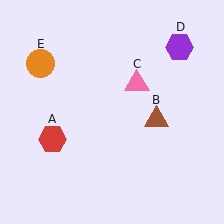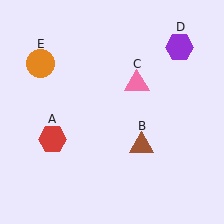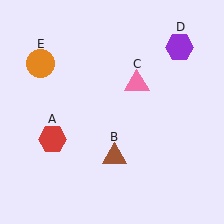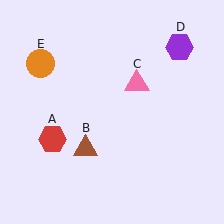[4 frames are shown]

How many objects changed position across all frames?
1 object changed position: brown triangle (object B).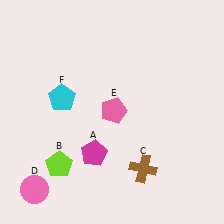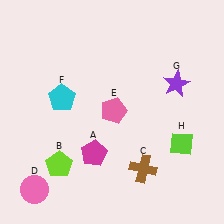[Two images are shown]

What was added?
A purple star (G), a lime diamond (H) were added in Image 2.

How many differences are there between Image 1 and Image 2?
There are 2 differences between the two images.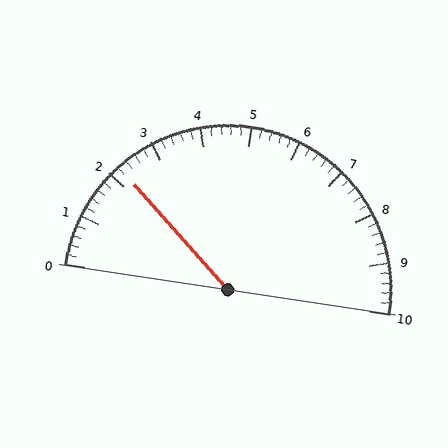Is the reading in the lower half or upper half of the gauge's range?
The reading is in the lower half of the range (0 to 10).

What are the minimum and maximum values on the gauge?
The gauge ranges from 0 to 10.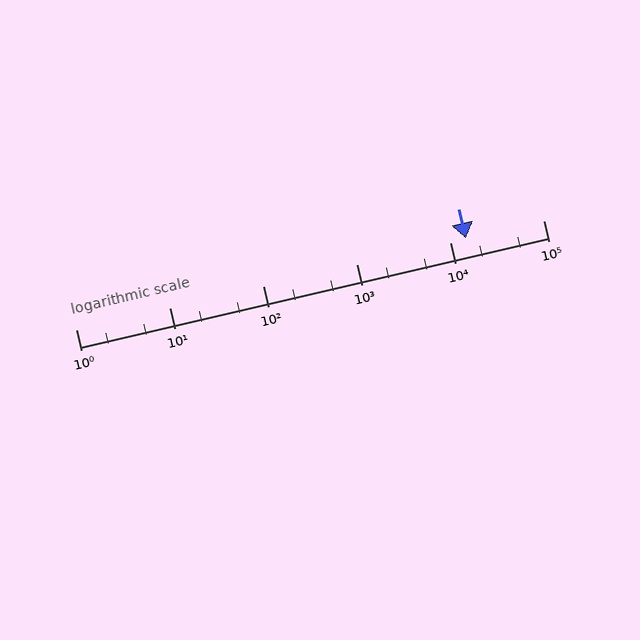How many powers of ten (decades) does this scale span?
The scale spans 5 decades, from 1 to 100000.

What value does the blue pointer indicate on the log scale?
The pointer indicates approximately 15000.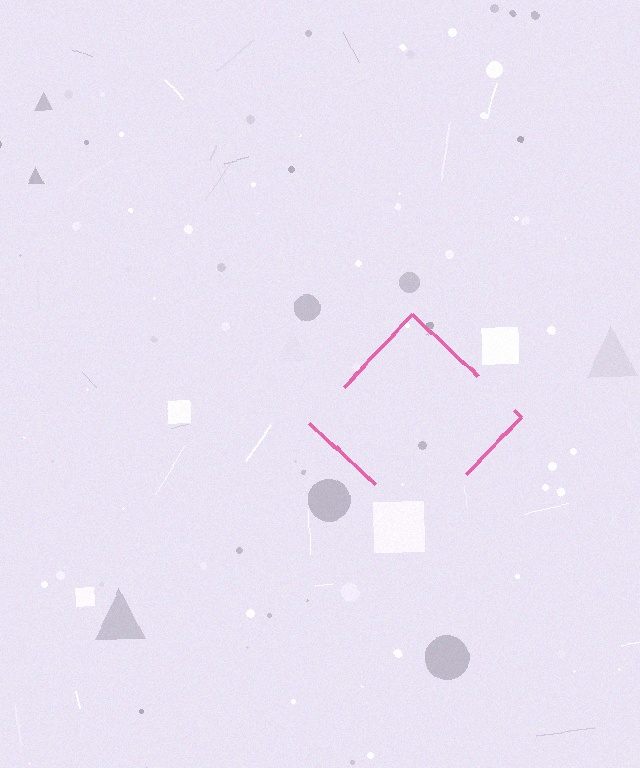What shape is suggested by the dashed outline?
The dashed outline suggests a diamond.